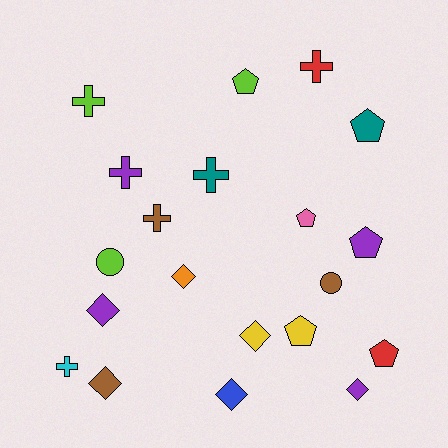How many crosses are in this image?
There are 6 crosses.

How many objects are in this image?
There are 20 objects.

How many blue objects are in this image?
There is 1 blue object.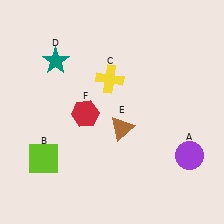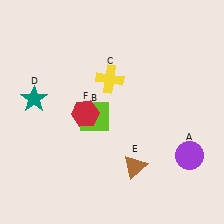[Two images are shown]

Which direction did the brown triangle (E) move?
The brown triangle (E) moved down.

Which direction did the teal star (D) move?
The teal star (D) moved down.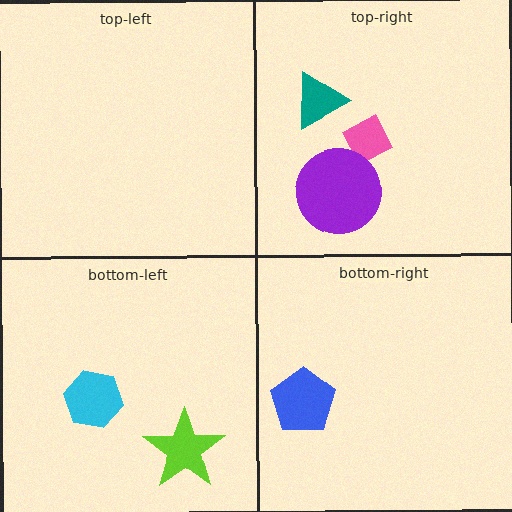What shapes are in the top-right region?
The teal triangle, the pink diamond, the purple circle.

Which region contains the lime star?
The bottom-left region.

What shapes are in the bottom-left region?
The lime star, the cyan hexagon.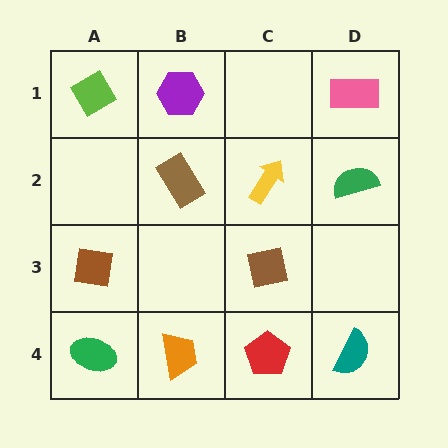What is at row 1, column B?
A purple hexagon.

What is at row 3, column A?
A brown square.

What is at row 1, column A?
A lime diamond.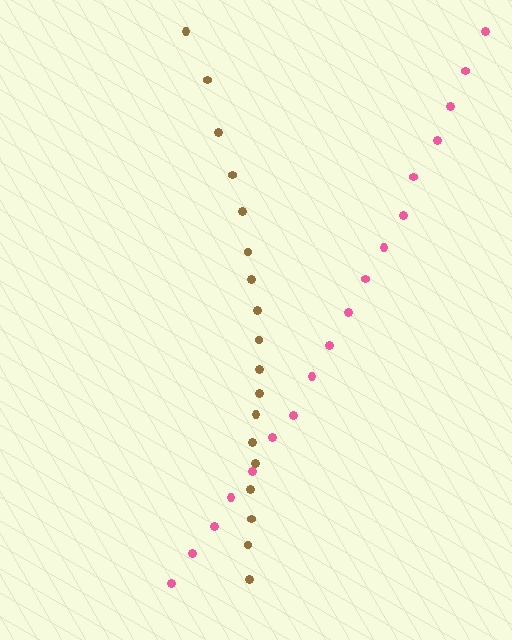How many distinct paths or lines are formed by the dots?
There are 2 distinct paths.